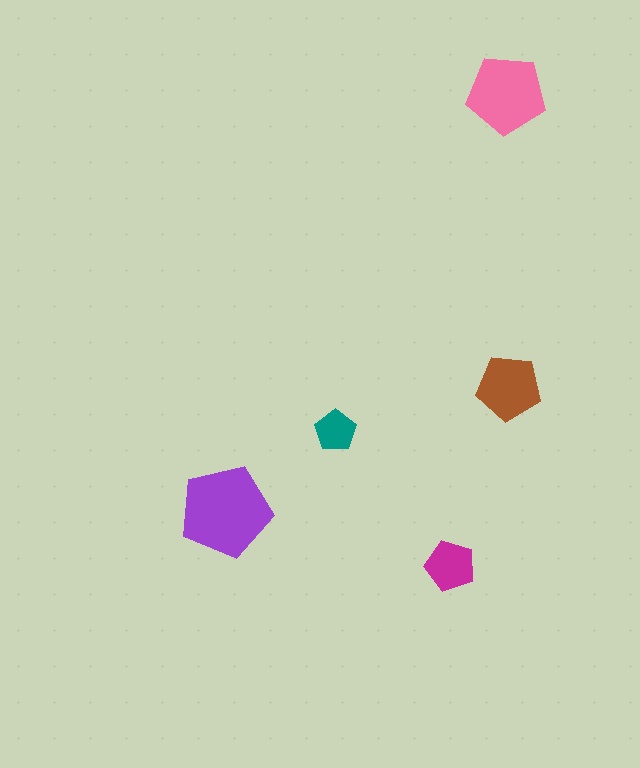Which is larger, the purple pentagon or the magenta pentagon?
The purple one.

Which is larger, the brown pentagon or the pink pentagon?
The pink one.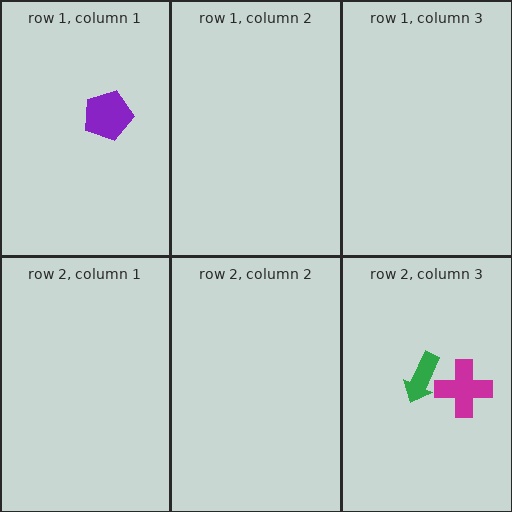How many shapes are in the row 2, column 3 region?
2.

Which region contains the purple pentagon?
The row 1, column 1 region.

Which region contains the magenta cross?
The row 2, column 3 region.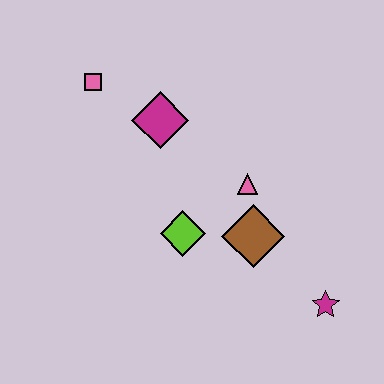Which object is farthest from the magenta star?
The pink square is farthest from the magenta star.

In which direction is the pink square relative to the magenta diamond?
The pink square is to the left of the magenta diamond.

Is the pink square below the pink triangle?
No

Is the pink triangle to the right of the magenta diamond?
Yes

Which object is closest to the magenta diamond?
The pink square is closest to the magenta diamond.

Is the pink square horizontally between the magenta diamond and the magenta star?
No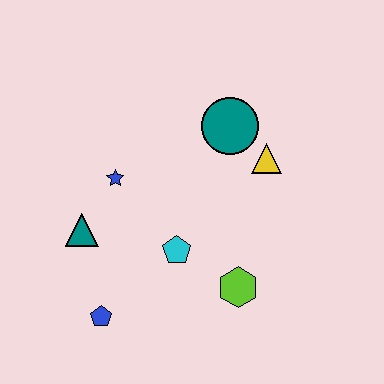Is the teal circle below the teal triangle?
No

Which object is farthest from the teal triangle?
The yellow triangle is farthest from the teal triangle.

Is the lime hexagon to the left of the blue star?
No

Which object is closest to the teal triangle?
The blue star is closest to the teal triangle.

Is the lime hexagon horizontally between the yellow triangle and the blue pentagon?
Yes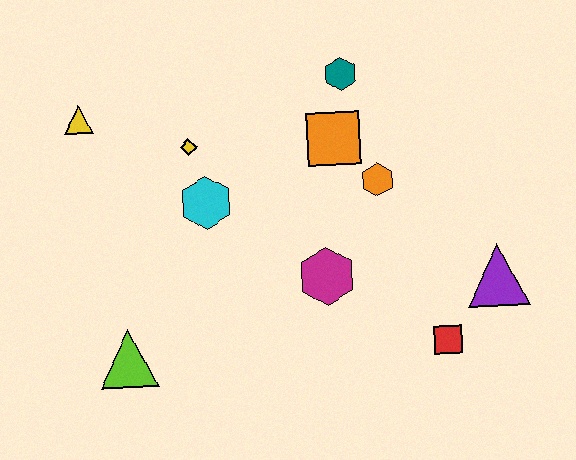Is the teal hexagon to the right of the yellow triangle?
Yes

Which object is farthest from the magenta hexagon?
The yellow triangle is farthest from the magenta hexagon.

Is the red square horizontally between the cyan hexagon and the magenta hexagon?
No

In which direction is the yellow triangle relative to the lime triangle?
The yellow triangle is above the lime triangle.